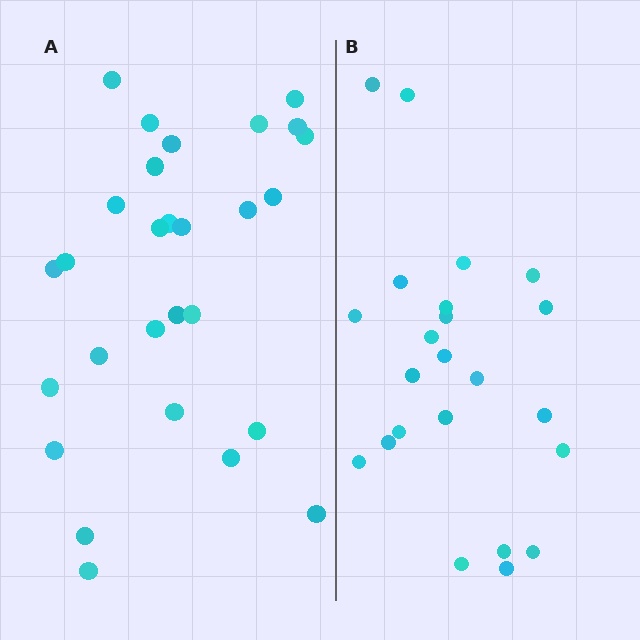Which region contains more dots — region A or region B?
Region A (the left region) has more dots.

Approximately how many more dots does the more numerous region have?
Region A has about 5 more dots than region B.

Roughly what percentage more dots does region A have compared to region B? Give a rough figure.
About 20% more.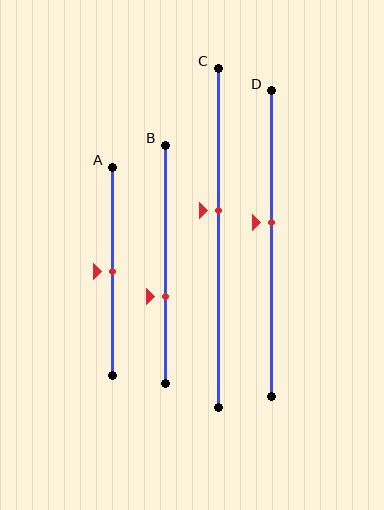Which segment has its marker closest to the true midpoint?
Segment A has its marker closest to the true midpoint.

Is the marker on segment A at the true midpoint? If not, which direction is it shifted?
Yes, the marker on segment A is at the true midpoint.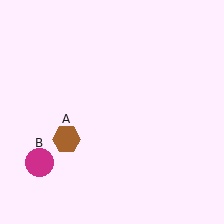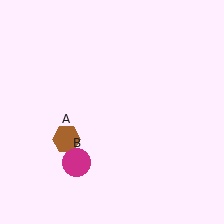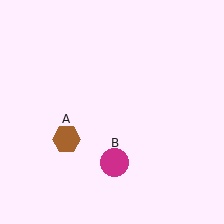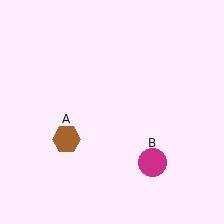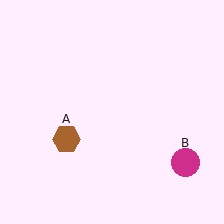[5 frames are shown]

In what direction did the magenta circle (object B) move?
The magenta circle (object B) moved right.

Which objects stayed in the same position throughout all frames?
Brown hexagon (object A) remained stationary.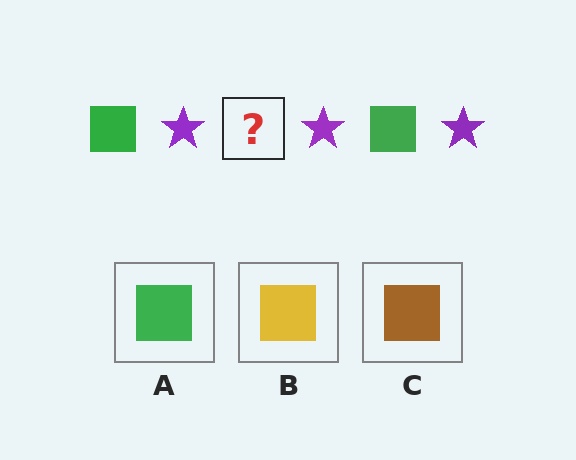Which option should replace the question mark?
Option A.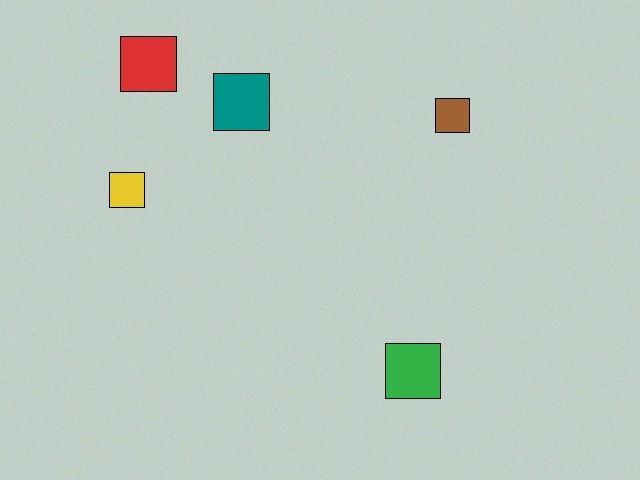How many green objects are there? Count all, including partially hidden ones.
There is 1 green object.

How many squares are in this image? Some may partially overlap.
There are 5 squares.